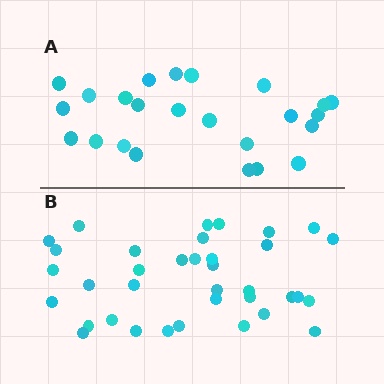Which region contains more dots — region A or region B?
Region B (the bottom region) has more dots.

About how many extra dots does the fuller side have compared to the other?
Region B has roughly 12 or so more dots than region A.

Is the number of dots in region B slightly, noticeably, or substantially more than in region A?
Region B has substantially more. The ratio is roughly 1.5 to 1.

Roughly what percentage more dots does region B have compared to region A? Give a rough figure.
About 50% more.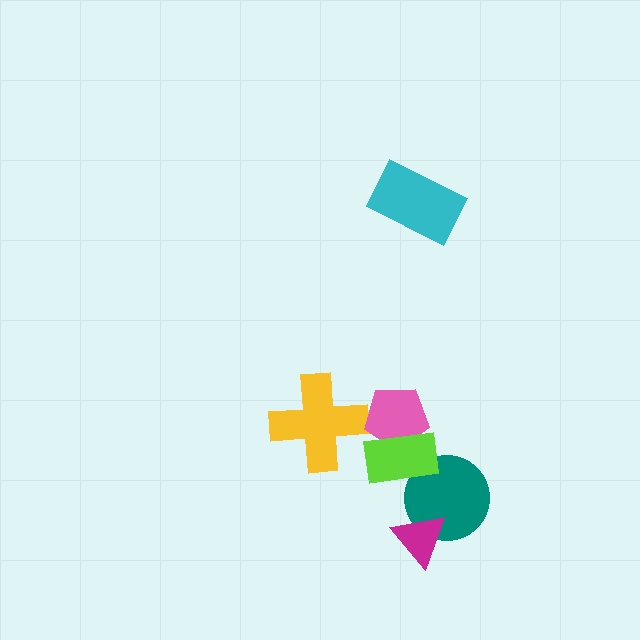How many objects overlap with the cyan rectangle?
0 objects overlap with the cyan rectangle.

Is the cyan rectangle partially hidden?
No, no other shape covers it.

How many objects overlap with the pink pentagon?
1 object overlaps with the pink pentagon.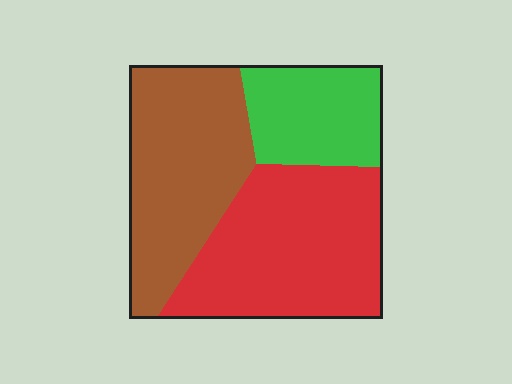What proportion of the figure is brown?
Brown takes up between a quarter and a half of the figure.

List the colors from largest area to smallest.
From largest to smallest: red, brown, green.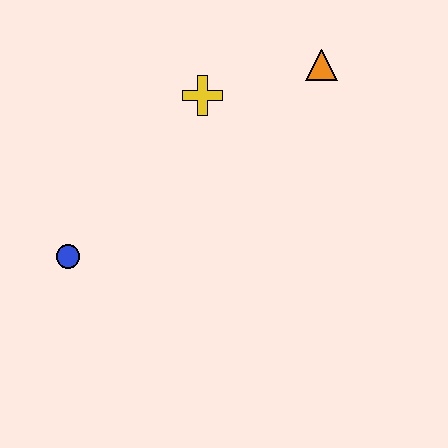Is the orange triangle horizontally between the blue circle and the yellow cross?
No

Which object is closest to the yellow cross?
The orange triangle is closest to the yellow cross.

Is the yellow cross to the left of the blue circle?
No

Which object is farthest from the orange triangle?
The blue circle is farthest from the orange triangle.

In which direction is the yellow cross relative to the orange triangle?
The yellow cross is to the left of the orange triangle.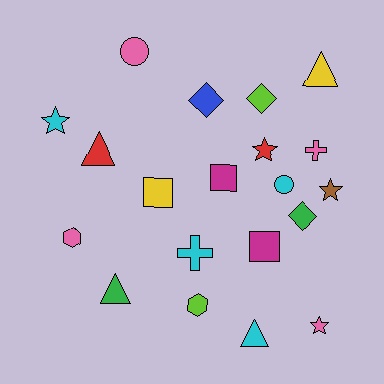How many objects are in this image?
There are 20 objects.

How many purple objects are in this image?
There are no purple objects.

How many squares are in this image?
There are 3 squares.